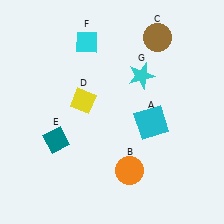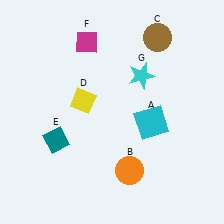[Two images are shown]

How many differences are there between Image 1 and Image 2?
There is 1 difference between the two images.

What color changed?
The diamond (F) changed from cyan in Image 1 to magenta in Image 2.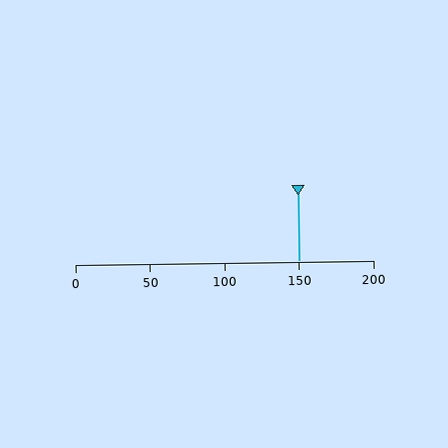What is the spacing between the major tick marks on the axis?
The major ticks are spaced 50 apart.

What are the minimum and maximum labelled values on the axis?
The axis runs from 0 to 200.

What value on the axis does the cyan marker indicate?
The marker indicates approximately 150.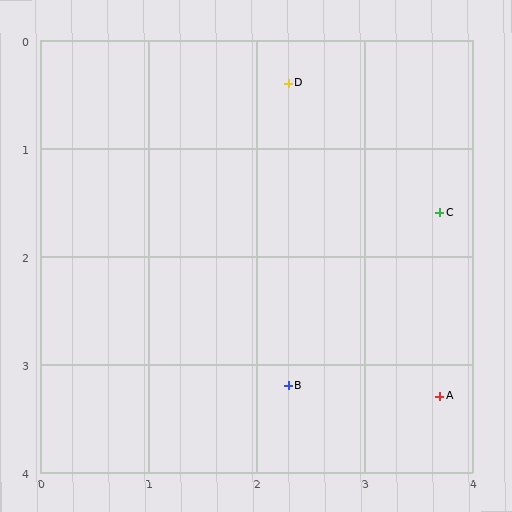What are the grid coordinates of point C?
Point C is at approximately (3.7, 1.6).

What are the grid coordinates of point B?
Point B is at approximately (2.3, 3.2).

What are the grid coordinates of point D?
Point D is at approximately (2.3, 0.4).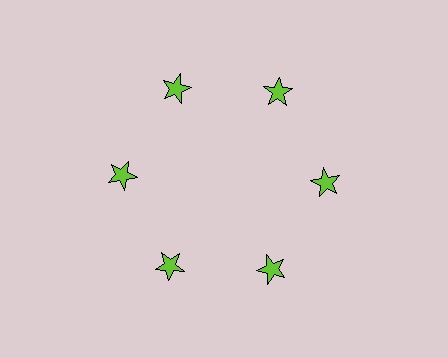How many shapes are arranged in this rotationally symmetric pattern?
There are 6 shapes, arranged in 6 groups of 1.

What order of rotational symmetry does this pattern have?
This pattern has 6-fold rotational symmetry.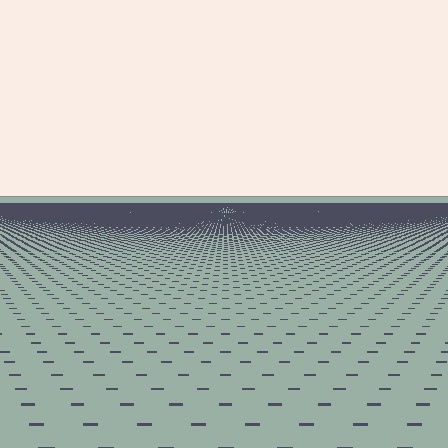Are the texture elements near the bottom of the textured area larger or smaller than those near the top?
Larger. Near the bottom, elements are closer to the viewer and appear at a bigger on-screen size.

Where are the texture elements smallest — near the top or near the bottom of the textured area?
Near the top.